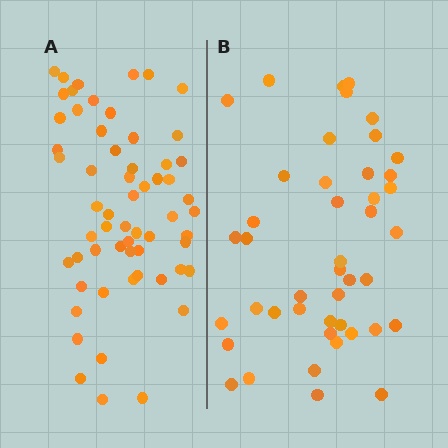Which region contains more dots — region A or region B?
Region A (the left region) has more dots.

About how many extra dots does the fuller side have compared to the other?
Region A has approximately 15 more dots than region B.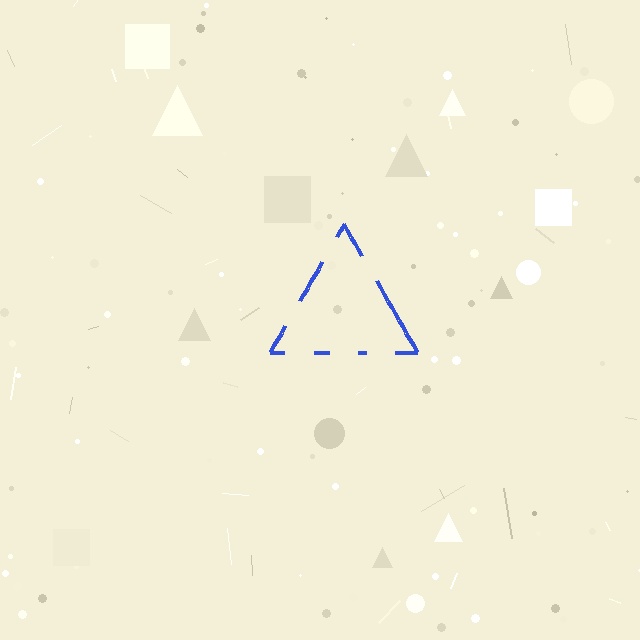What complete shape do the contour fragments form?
The contour fragments form a triangle.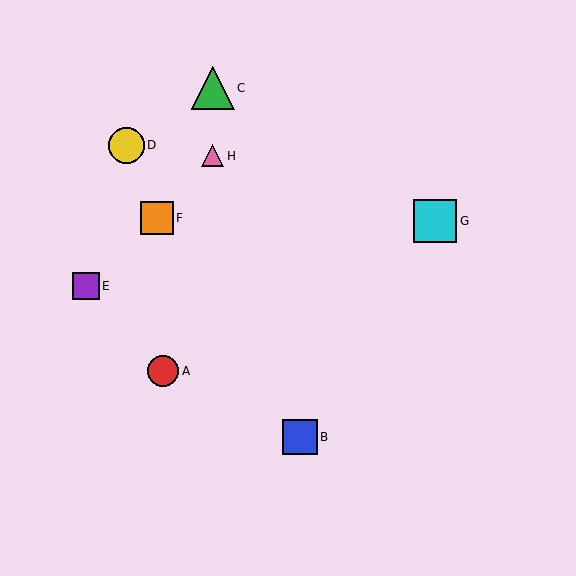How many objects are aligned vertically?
2 objects (C, H) are aligned vertically.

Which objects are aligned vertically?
Objects C, H are aligned vertically.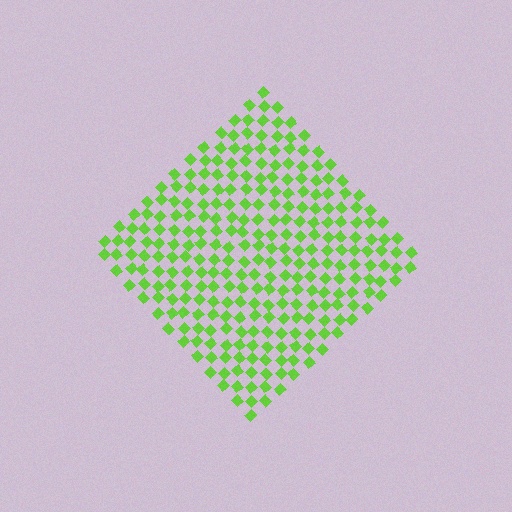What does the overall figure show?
The overall figure shows a diamond.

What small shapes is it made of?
It is made of small diamonds.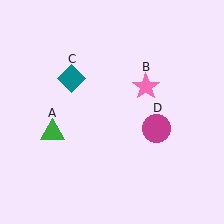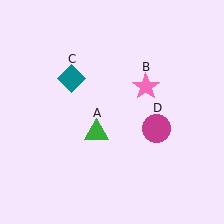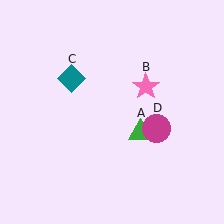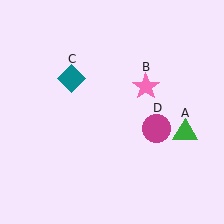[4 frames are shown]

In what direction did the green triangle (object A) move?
The green triangle (object A) moved right.